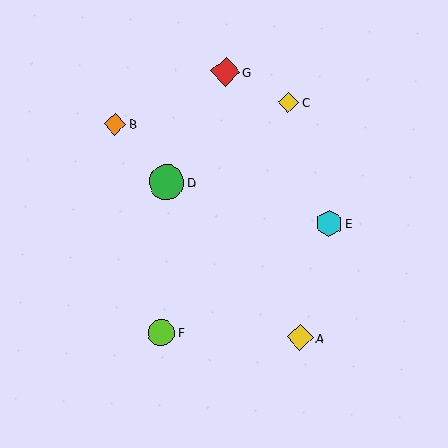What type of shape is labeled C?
Shape C is a yellow diamond.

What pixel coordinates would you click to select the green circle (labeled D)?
Click at (167, 182) to select the green circle D.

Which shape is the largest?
The green circle (labeled D) is the largest.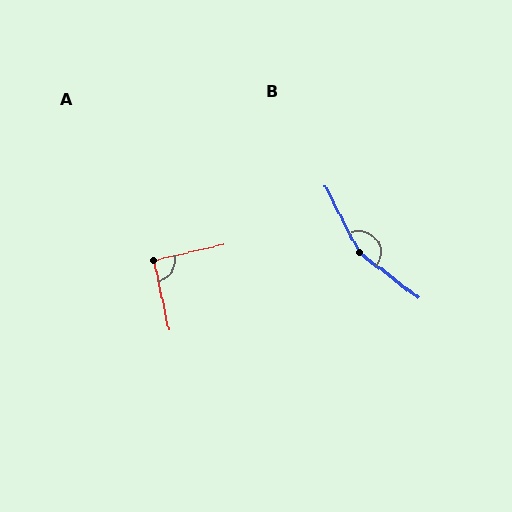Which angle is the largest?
B, at approximately 155 degrees.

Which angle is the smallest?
A, at approximately 91 degrees.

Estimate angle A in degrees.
Approximately 91 degrees.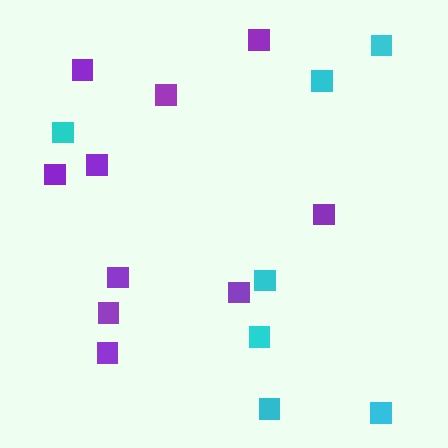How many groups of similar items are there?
There are 2 groups: one group of cyan squares (7) and one group of purple squares (10).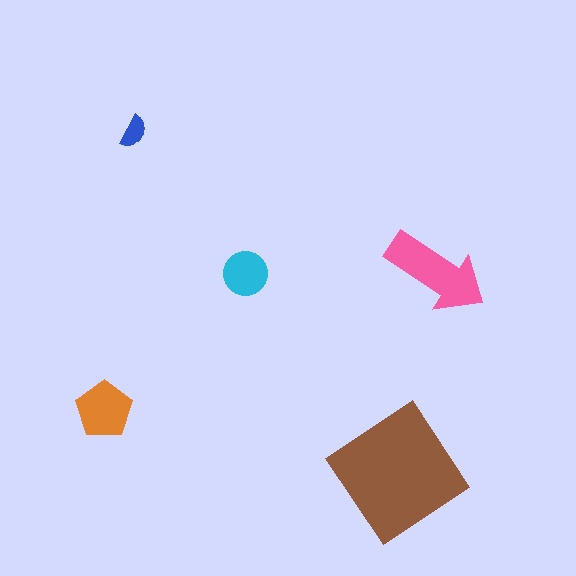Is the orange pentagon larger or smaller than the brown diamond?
Smaller.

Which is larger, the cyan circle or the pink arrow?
The pink arrow.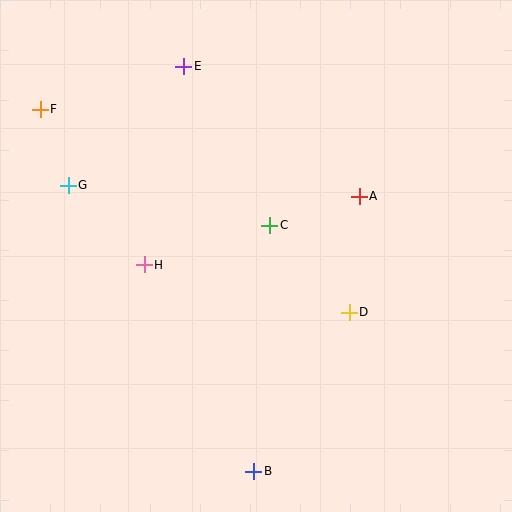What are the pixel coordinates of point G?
Point G is at (68, 185).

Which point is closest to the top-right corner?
Point A is closest to the top-right corner.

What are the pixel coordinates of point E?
Point E is at (184, 66).